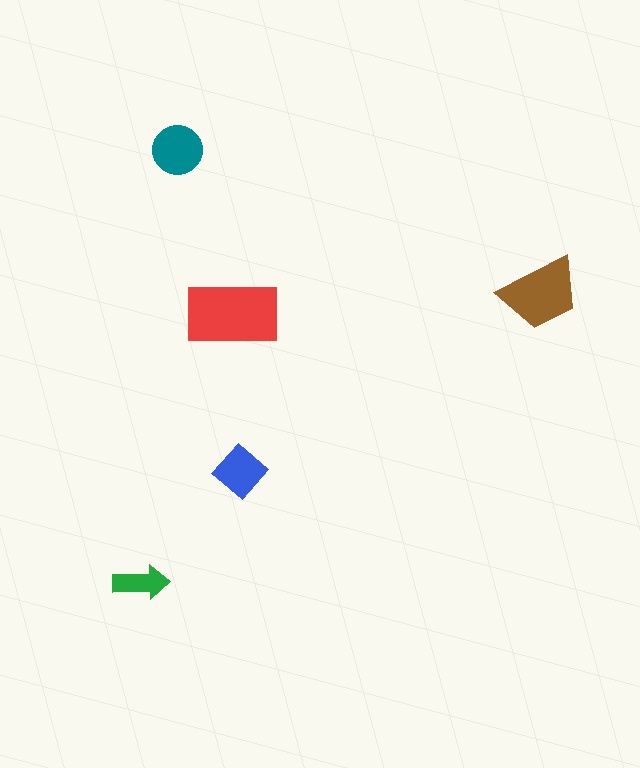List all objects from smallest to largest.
The green arrow, the blue diamond, the teal circle, the brown trapezoid, the red rectangle.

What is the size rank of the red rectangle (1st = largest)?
1st.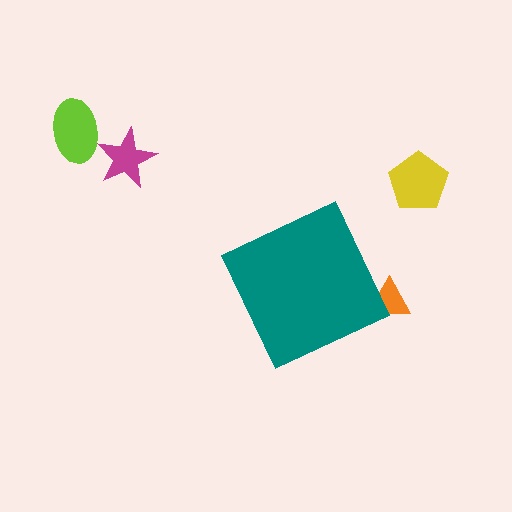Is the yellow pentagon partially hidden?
No, the yellow pentagon is fully visible.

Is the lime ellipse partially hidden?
No, the lime ellipse is fully visible.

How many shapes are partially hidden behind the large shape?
1 shape is partially hidden.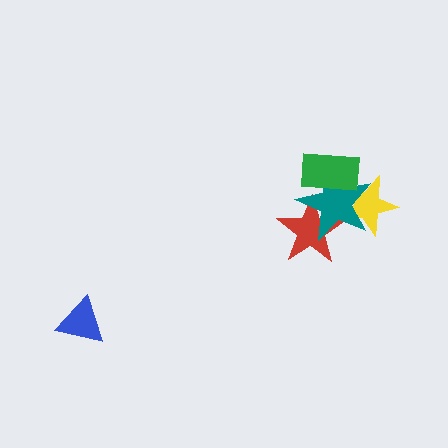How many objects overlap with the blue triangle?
0 objects overlap with the blue triangle.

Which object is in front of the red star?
The teal star is in front of the red star.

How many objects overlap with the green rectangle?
2 objects overlap with the green rectangle.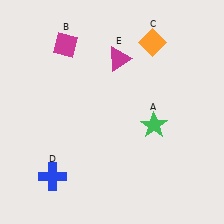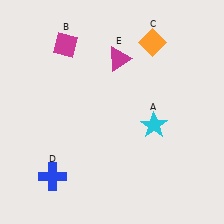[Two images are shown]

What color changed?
The star (A) changed from green in Image 1 to cyan in Image 2.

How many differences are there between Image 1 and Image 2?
There is 1 difference between the two images.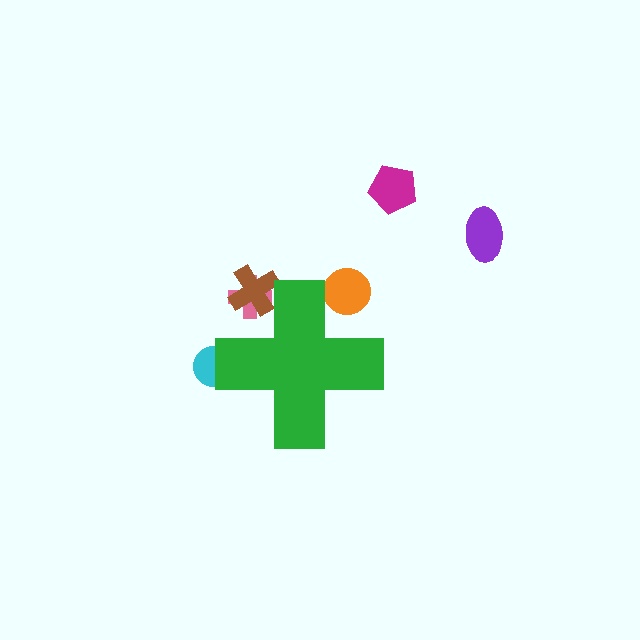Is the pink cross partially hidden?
Yes, the pink cross is partially hidden behind the green cross.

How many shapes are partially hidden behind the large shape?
4 shapes are partially hidden.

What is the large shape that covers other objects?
A green cross.